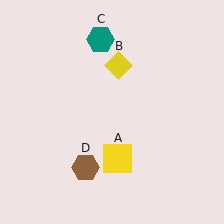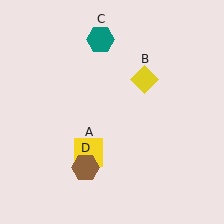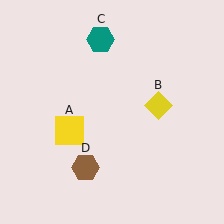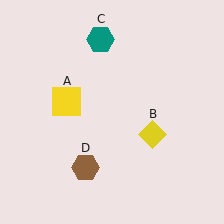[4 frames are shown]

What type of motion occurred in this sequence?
The yellow square (object A), yellow diamond (object B) rotated clockwise around the center of the scene.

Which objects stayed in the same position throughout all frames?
Teal hexagon (object C) and brown hexagon (object D) remained stationary.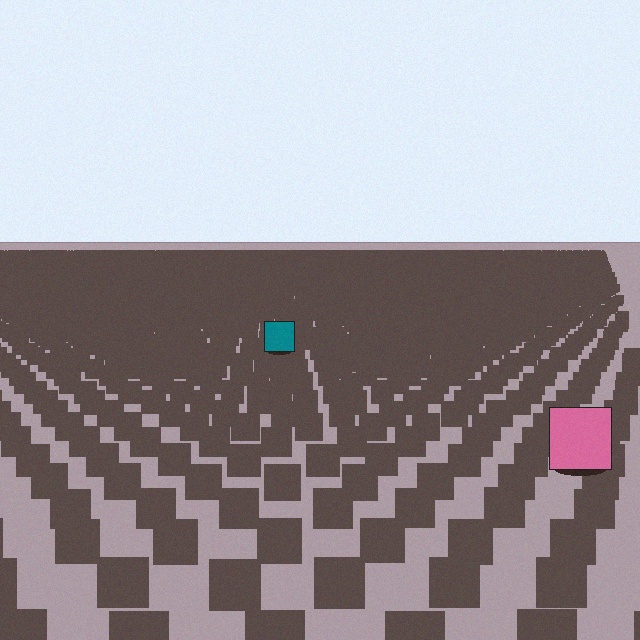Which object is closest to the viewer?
The pink square is closest. The texture marks near it are larger and more spread out.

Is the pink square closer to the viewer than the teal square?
Yes. The pink square is closer — you can tell from the texture gradient: the ground texture is coarser near it.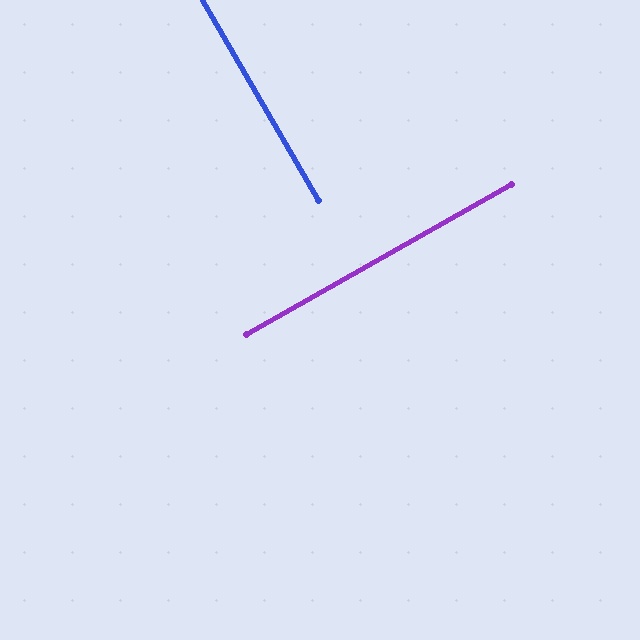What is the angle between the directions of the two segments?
Approximately 90 degrees.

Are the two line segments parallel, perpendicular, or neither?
Perpendicular — they meet at approximately 90°.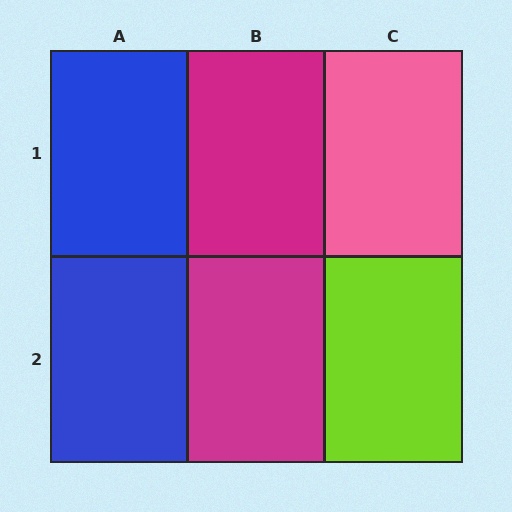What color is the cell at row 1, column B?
Magenta.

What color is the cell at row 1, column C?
Pink.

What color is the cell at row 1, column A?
Blue.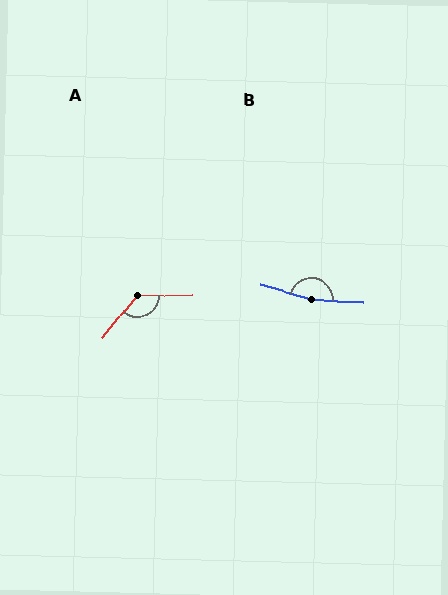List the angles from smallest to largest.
A (130°), B (167°).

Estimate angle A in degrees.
Approximately 130 degrees.